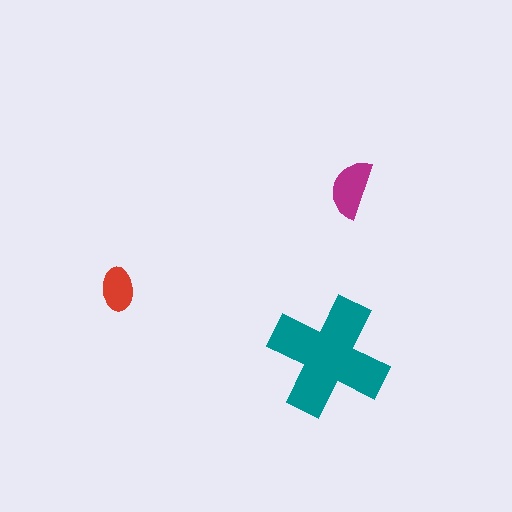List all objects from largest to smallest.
The teal cross, the magenta semicircle, the red ellipse.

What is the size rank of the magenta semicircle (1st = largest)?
2nd.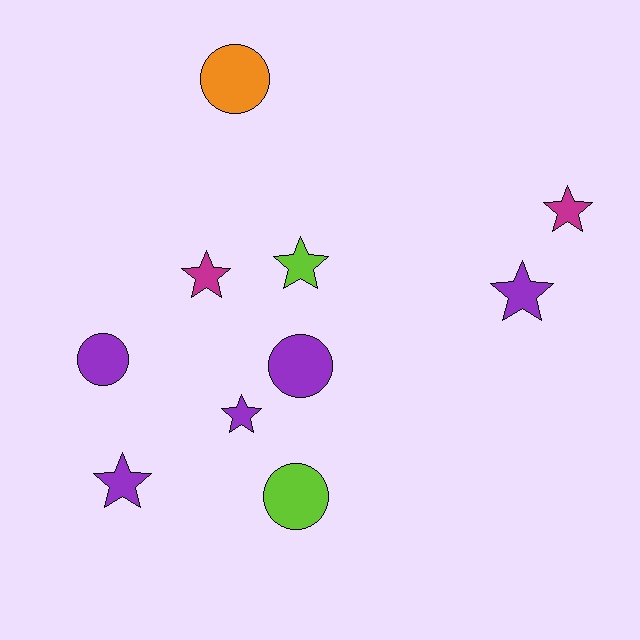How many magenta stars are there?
There are 2 magenta stars.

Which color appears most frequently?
Purple, with 5 objects.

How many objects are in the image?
There are 10 objects.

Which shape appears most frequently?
Star, with 6 objects.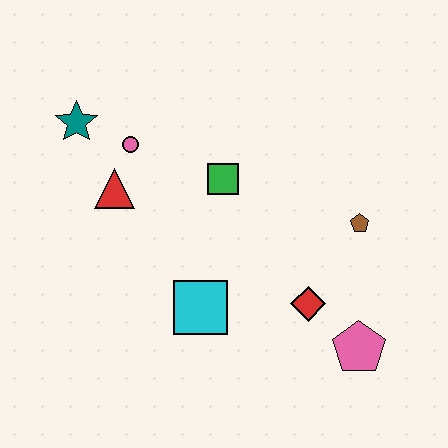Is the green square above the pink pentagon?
Yes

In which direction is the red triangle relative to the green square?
The red triangle is to the left of the green square.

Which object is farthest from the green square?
The pink pentagon is farthest from the green square.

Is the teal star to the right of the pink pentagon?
No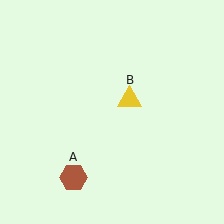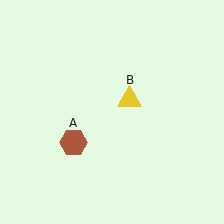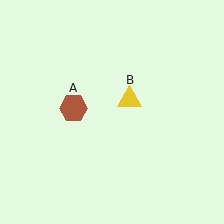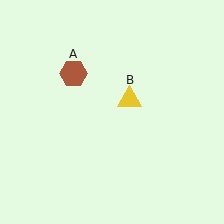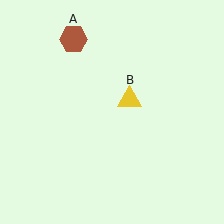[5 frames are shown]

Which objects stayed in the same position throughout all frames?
Yellow triangle (object B) remained stationary.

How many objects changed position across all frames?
1 object changed position: brown hexagon (object A).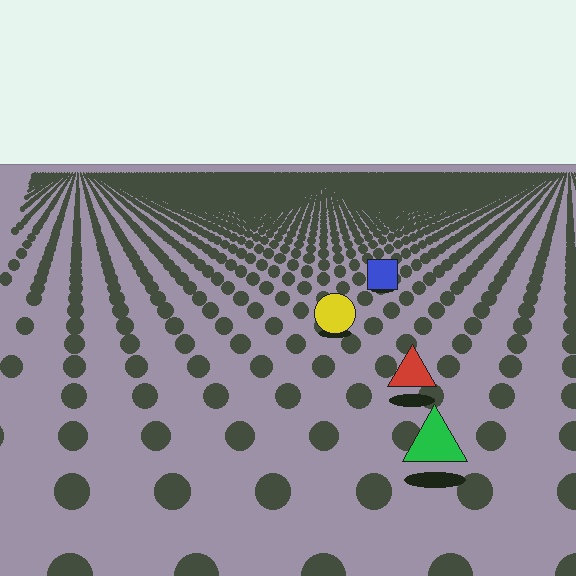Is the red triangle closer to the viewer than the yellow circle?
Yes. The red triangle is closer — you can tell from the texture gradient: the ground texture is coarser near it.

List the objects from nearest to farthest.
From nearest to farthest: the green triangle, the red triangle, the yellow circle, the blue square.